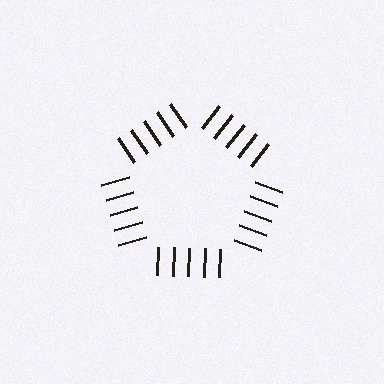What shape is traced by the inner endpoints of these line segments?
An illusory pentagon — the line segments terminate on its edges but no continuous stroke is drawn.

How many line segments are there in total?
25 — 5 along each of the 5 edges.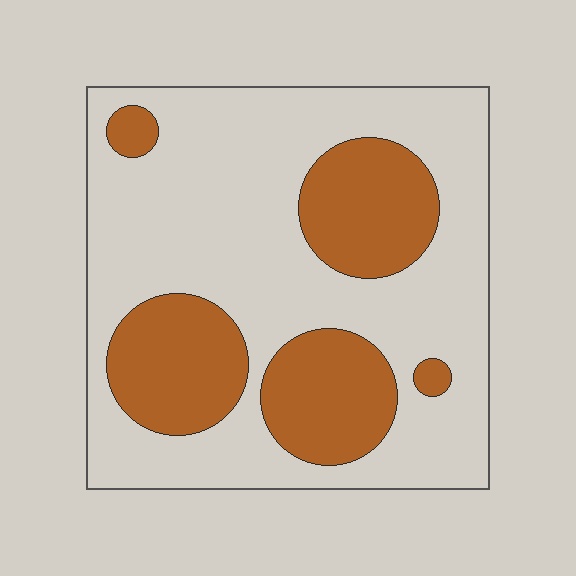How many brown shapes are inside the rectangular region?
5.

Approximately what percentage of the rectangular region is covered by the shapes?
Approximately 30%.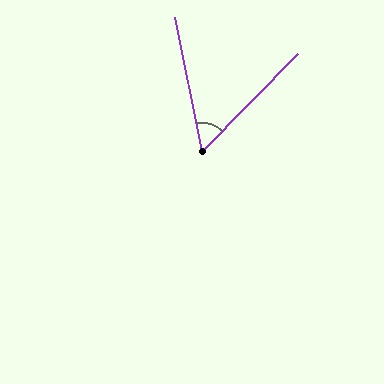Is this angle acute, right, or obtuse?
It is acute.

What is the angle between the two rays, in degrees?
Approximately 56 degrees.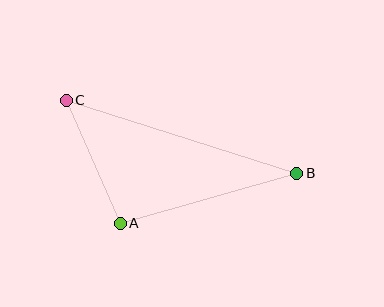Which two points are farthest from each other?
Points B and C are farthest from each other.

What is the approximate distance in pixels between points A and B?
The distance between A and B is approximately 183 pixels.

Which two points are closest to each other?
Points A and C are closest to each other.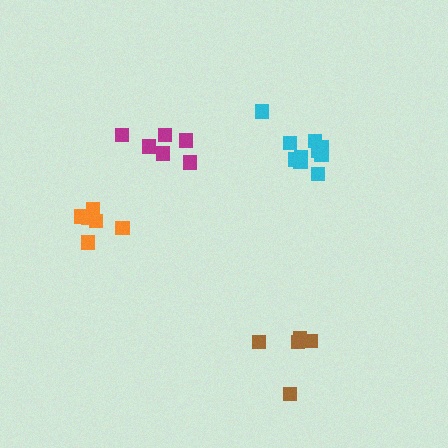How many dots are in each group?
Group 1: 5 dots, Group 2: 6 dots, Group 3: 10 dots, Group 4: 6 dots (27 total).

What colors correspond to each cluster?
The clusters are colored: brown, orange, cyan, magenta.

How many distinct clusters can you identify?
There are 4 distinct clusters.